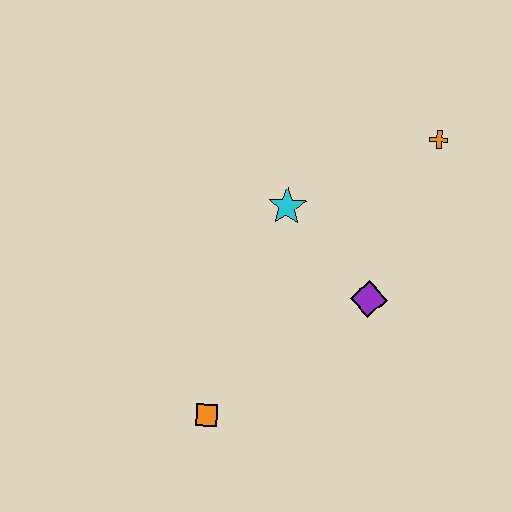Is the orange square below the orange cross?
Yes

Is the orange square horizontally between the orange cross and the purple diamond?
No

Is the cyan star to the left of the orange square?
No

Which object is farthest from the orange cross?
The orange square is farthest from the orange cross.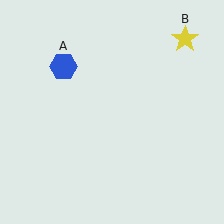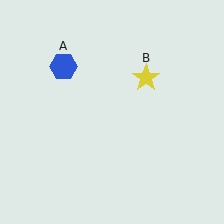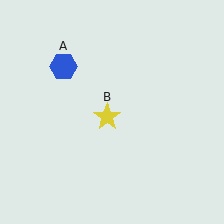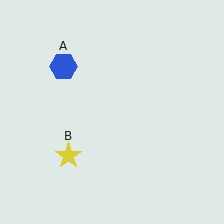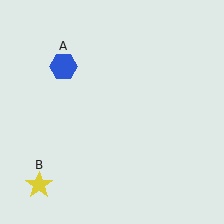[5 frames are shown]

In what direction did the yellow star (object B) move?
The yellow star (object B) moved down and to the left.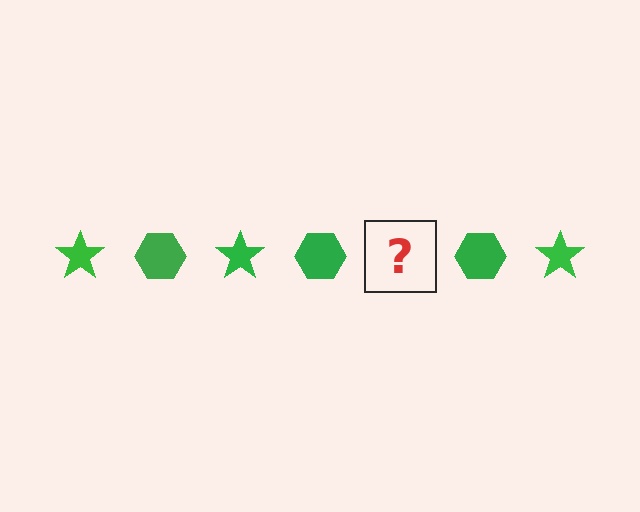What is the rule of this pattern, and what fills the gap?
The rule is that the pattern cycles through star, hexagon shapes in green. The gap should be filled with a green star.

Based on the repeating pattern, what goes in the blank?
The blank should be a green star.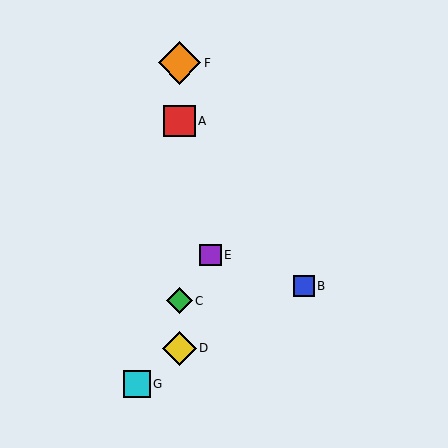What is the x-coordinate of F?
Object F is at x≈179.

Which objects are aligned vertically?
Objects A, C, D, F are aligned vertically.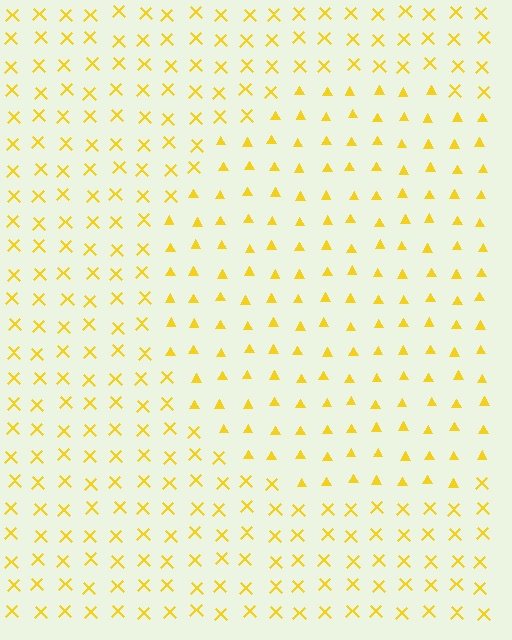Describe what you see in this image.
The image is filled with small yellow elements arranged in a uniform grid. A circle-shaped region contains triangles, while the surrounding area contains X marks. The boundary is defined purely by the change in element shape.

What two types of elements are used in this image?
The image uses triangles inside the circle region and X marks outside it.